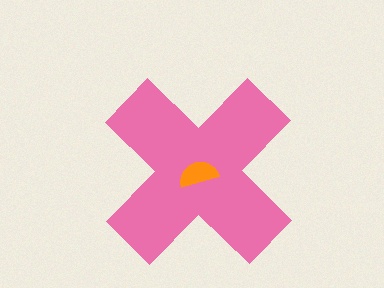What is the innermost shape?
The orange semicircle.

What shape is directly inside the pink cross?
The orange semicircle.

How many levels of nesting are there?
2.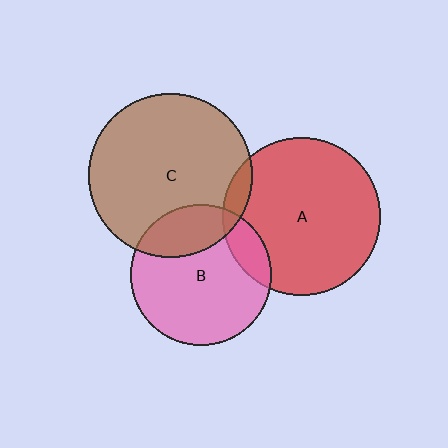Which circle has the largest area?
Circle C (brown).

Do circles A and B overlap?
Yes.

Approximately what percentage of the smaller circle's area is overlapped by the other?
Approximately 15%.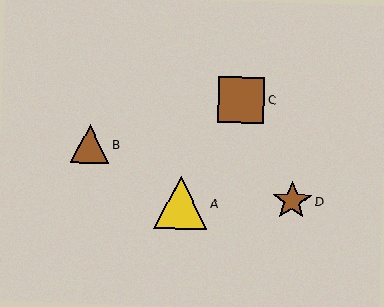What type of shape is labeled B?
Shape B is a brown triangle.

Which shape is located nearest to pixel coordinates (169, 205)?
The yellow triangle (labeled A) at (181, 203) is nearest to that location.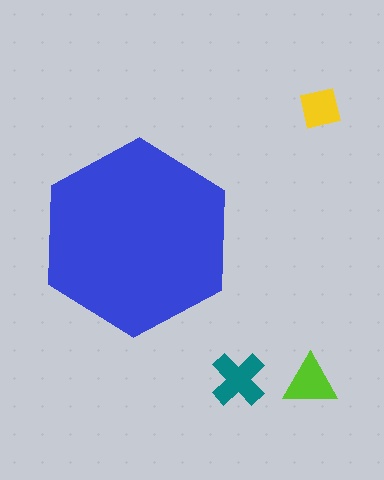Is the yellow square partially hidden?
No, the yellow square is fully visible.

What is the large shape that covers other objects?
A blue hexagon.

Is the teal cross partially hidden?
No, the teal cross is fully visible.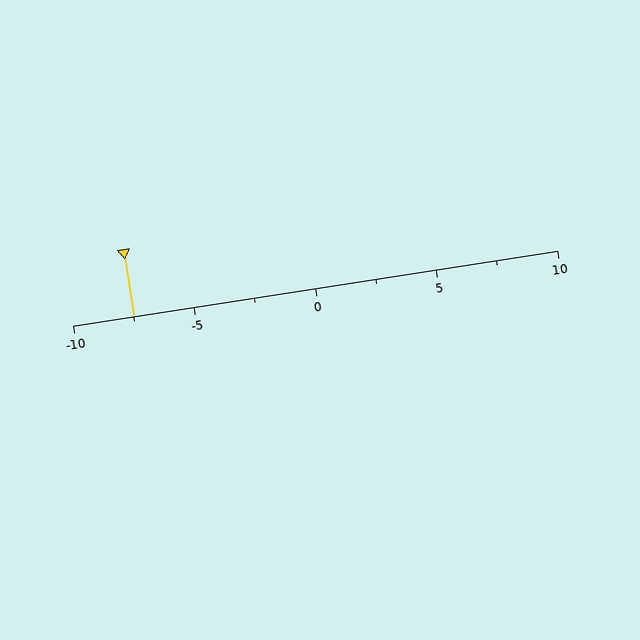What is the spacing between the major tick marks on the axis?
The major ticks are spaced 5 apart.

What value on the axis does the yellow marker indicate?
The marker indicates approximately -7.5.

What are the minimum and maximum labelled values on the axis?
The axis runs from -10 to 10.